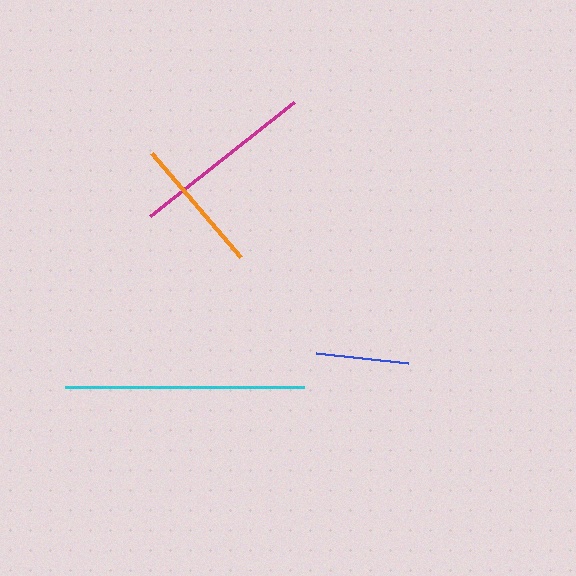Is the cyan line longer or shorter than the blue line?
The cyan line is longer than the blue line.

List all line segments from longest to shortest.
From longest to shortest: cyan, magenta, orange, blue.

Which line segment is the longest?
The cyan line is the longest at approximately 239 pixels.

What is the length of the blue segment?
The blue segment is approximately 93 pixels long.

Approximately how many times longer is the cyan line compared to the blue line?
The cyan line is approximately 2.6 times the length of the blue line.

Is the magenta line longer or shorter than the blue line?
The magenta line is longer than the blue line.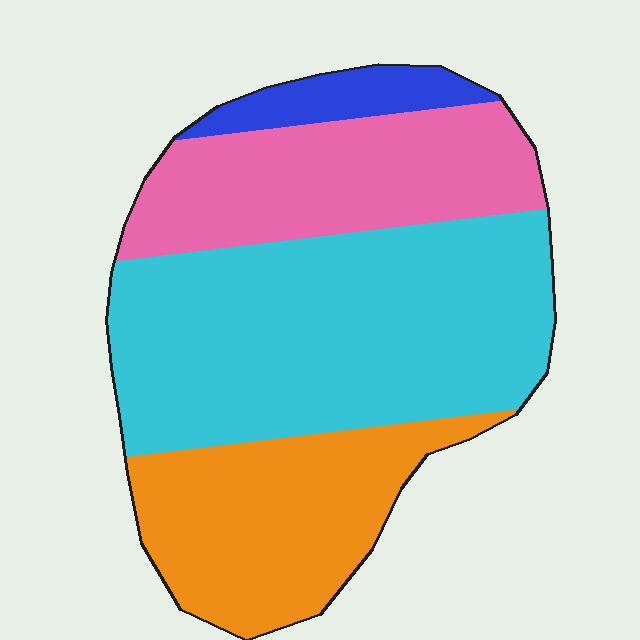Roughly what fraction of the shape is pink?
Pink covers roughly 25% of the shape.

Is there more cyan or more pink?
Cyan.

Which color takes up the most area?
Cyan, at roughly 45%.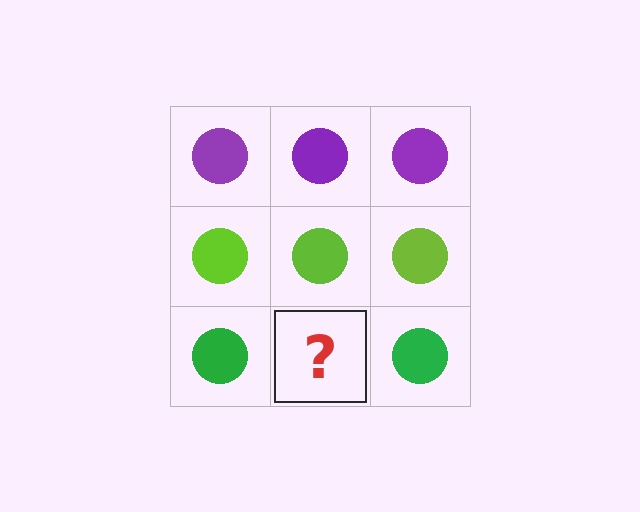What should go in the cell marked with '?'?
The missing cell should contain a green circle.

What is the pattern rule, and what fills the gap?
The rule is that each row has a consistent color. The gap should be filled with a green circle.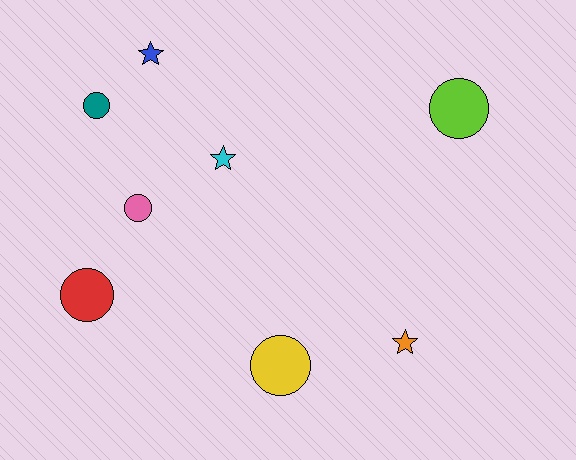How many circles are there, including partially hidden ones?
There are 5 circles.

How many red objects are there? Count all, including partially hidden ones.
There is 1 red object.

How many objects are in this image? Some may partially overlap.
There are 8 objects.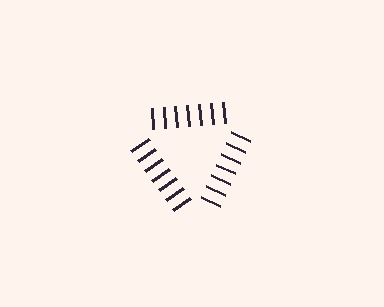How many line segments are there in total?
21 — 7 along each of the 3 edges.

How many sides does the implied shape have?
3 sides — the line-ends trace a triangle.